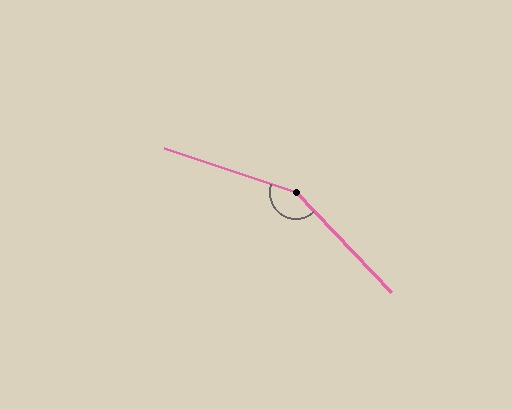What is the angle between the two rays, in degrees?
Approximately 152 degrees.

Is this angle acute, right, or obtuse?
It is obtuse.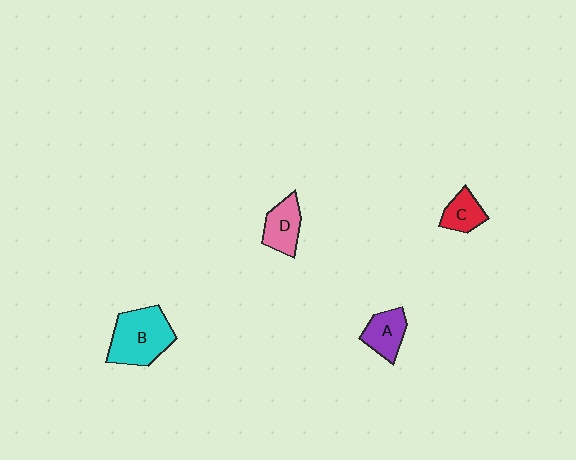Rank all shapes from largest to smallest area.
From largest to smallest: B (cyan), D (pink), A (purple), C (red).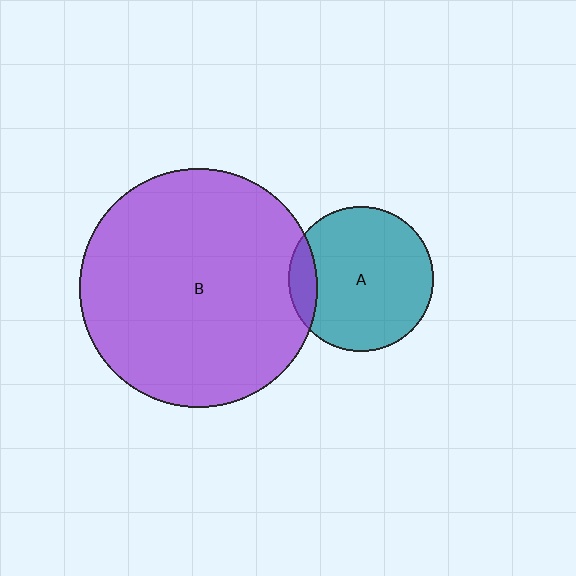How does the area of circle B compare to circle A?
Approximately 2.7 times.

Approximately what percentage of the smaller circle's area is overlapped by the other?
Approximately 10%.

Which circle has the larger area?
Circle B (purple).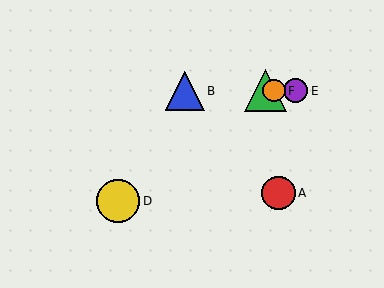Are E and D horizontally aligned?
No, E is at y≈91 and D is at y≈201.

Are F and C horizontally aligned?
Yes, both are at y≈91.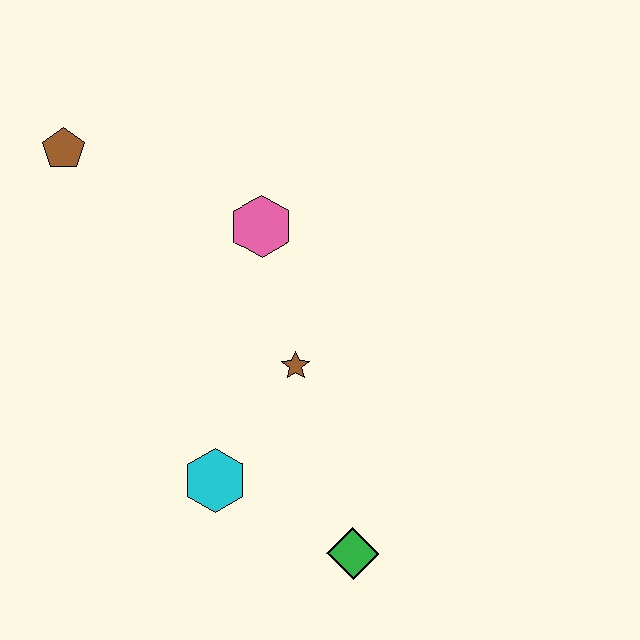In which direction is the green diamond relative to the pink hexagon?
The green diamond is below the pink hexagon.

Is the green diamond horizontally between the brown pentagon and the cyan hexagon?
No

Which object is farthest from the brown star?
The brown pentagon is farthest from the brown star.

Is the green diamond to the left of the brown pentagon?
No